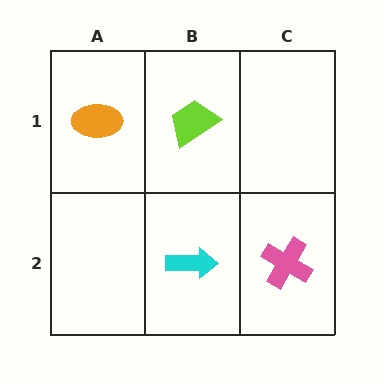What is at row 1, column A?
An orange ellipse.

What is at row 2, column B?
A cyan arrow.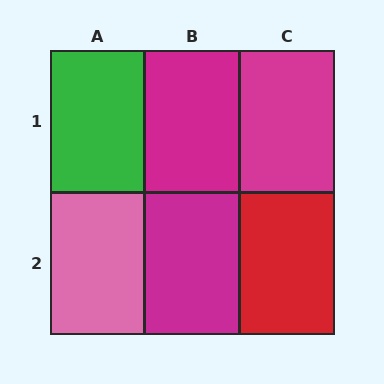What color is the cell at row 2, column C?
Red.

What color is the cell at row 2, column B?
Magenta.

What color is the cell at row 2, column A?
Pink.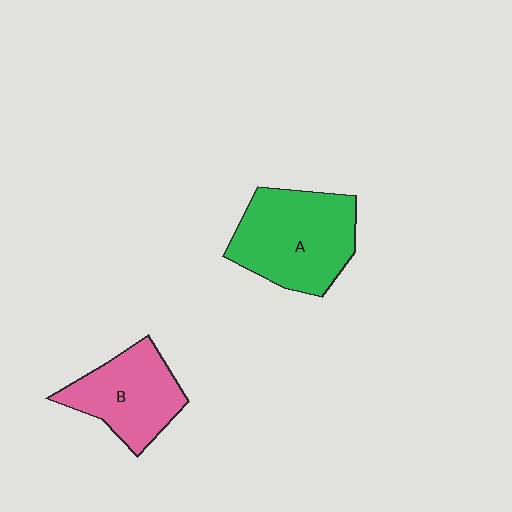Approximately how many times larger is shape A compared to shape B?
Approximately 1.3 times.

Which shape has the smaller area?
Shape B (pink).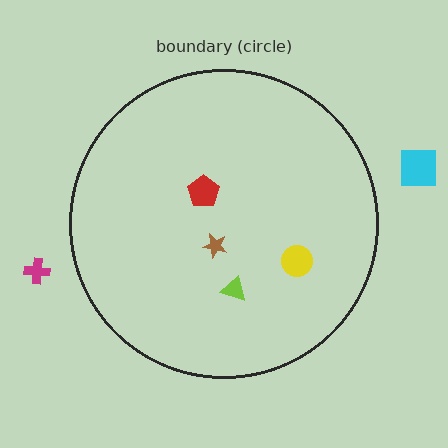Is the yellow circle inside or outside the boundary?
Inside.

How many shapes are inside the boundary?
4 inside, 2 outside.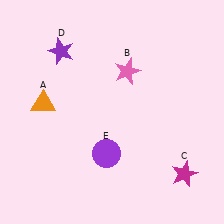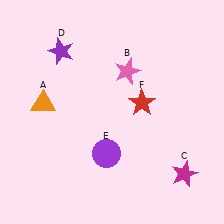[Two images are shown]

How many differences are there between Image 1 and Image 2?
There is 1 difference between the two images.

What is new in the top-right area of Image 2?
A red star (F) was added in the top-right area of Image 2.